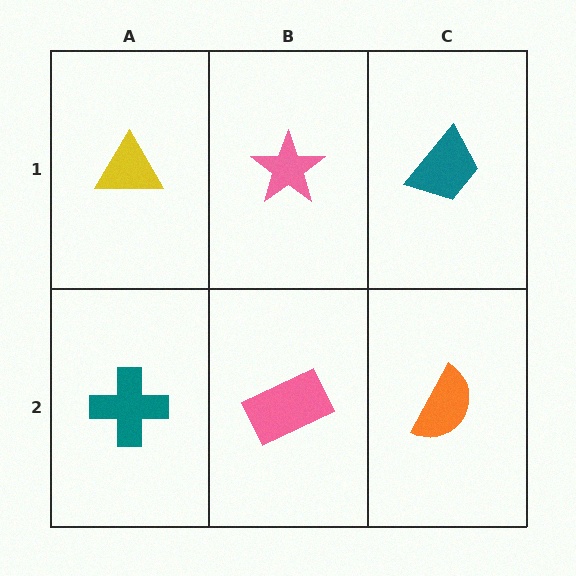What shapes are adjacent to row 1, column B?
A pink rectangle (row 2, column B), a yellow triangle (row 1, column A), a teal trapezoid (row 1, column C).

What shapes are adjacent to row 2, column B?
A pink star (row 1, column B), a teal cross (row 2, column A), an orange semicircle (row 2, column C).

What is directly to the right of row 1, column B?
A teal trapezoid.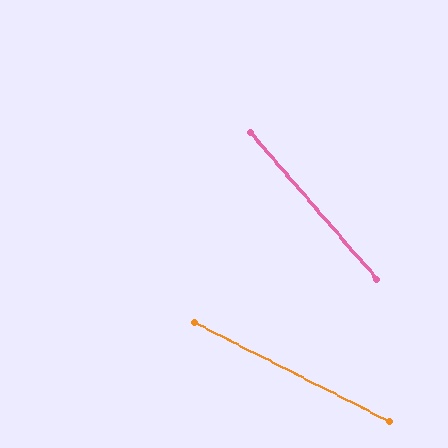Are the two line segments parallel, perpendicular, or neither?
Neither parallel nor perpendicular — they differ by about 22°.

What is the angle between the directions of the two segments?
Approximately 22 degrees.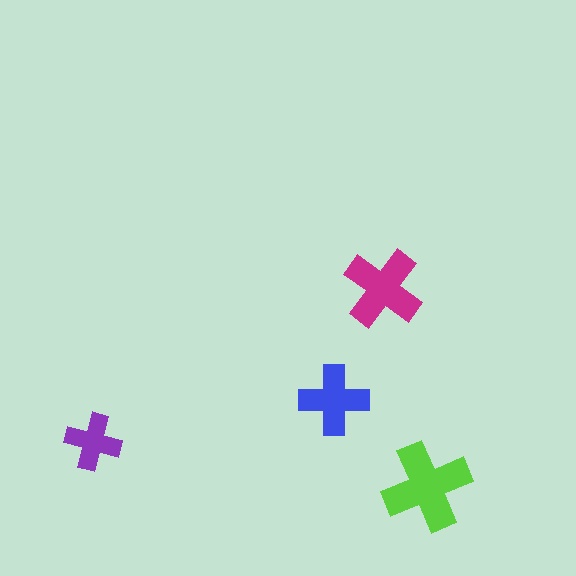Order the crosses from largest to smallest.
the lime one, the magenta one, the blue one, the purple one.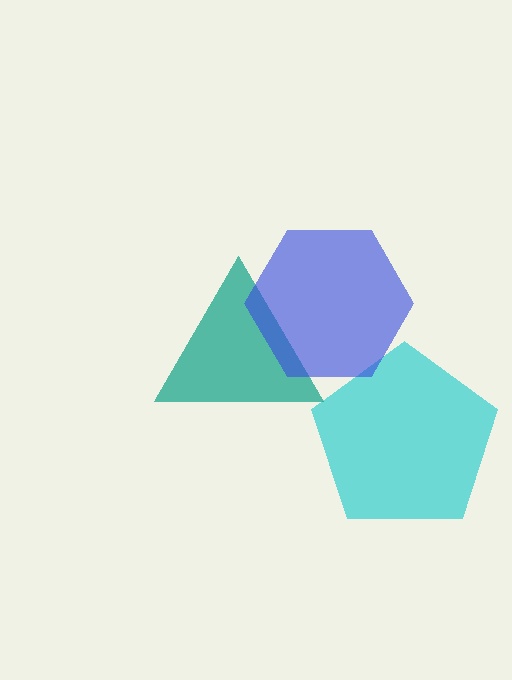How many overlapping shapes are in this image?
There are 3 overlapping shapes in the image.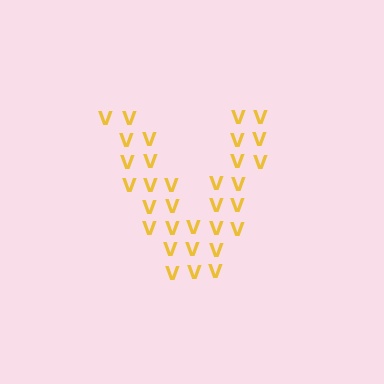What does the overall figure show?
The overall figure shows the letter V.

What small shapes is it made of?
It is made of small letter V's.